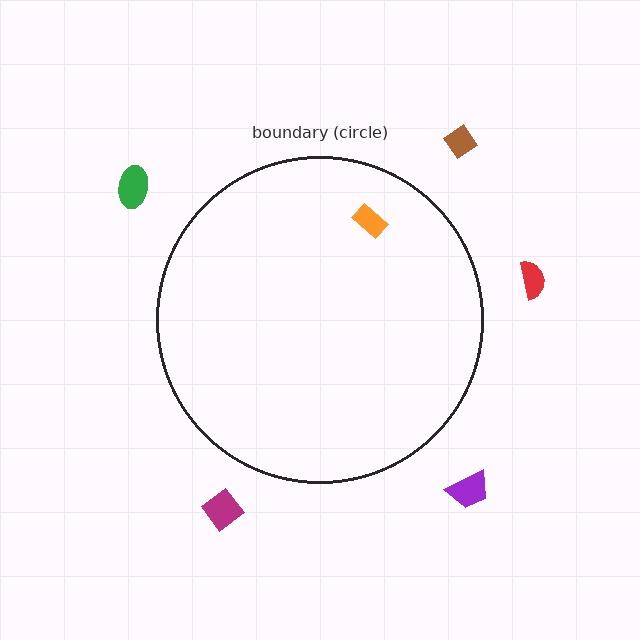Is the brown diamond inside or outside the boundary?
Outside.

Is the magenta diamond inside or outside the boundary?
Outside.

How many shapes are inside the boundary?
1 inside, 5 outside.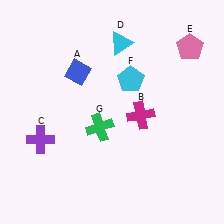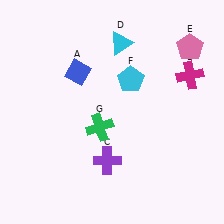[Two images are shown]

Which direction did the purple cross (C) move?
The purple cross (C) moved right.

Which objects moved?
The objects that moved are: the magenta cross (B), the purple cross (C).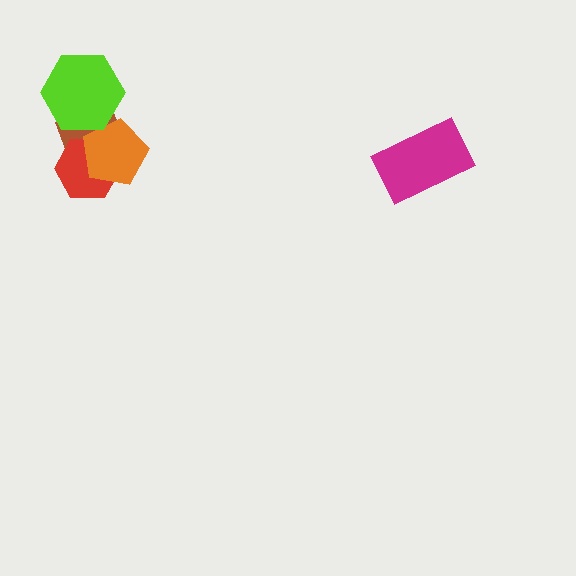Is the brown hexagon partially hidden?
Yes, it is partially covered by another shape.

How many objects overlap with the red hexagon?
2 objects overlap with the red hexagon.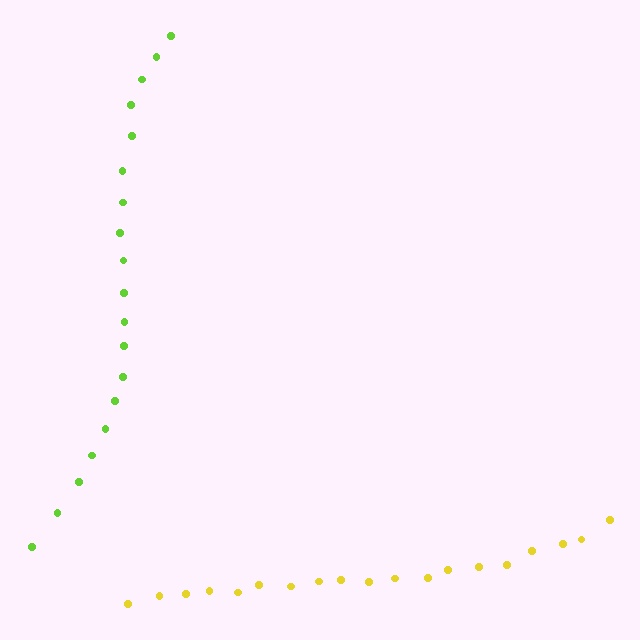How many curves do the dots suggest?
There are 2 distinct paths.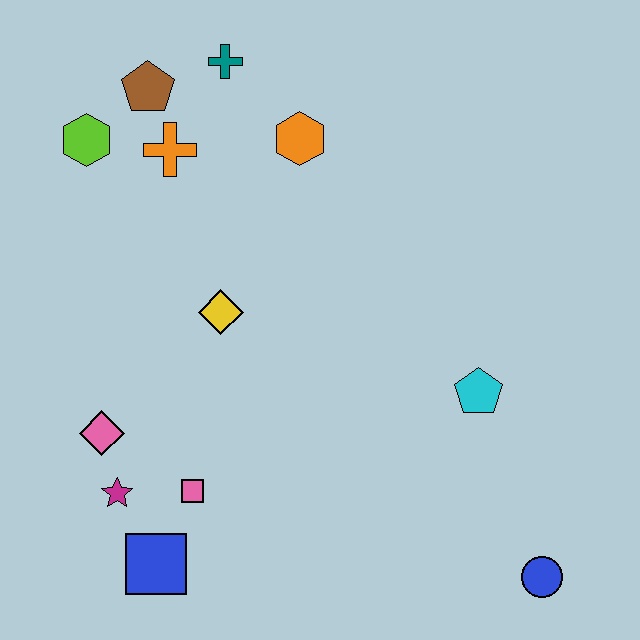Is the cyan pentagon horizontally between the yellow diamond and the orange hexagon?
No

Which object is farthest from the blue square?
The teal cross is farthest from the blue square.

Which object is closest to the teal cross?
The brown pentagon is closest to the teal cross.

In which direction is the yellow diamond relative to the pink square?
The yellow diamond is above the pink square.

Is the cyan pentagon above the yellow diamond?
No